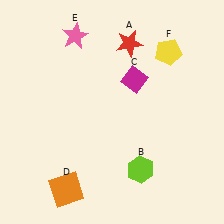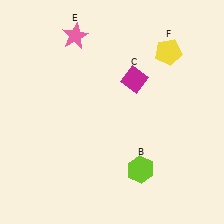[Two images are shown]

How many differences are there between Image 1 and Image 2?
There are 2 differences between the two images.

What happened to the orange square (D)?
The orange square (D) was removed in Image 2. It was in the bottom-left area of Image 1.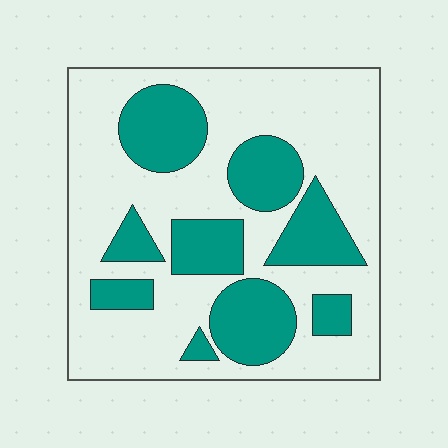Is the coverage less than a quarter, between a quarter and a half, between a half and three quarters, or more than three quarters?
Between a quarter and a half.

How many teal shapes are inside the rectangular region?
9.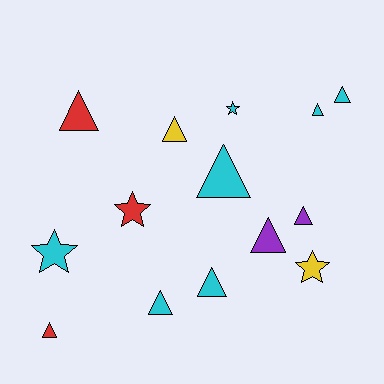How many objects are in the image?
There are 14 objects.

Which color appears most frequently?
Cyan, with 7 objects.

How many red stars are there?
There is 1 red star.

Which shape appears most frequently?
Triangle, with 10 objects.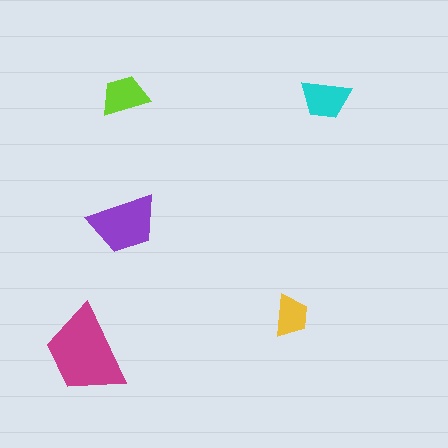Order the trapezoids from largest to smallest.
the magenta one, the purple one, the cyan one, the lime one, the yellow one.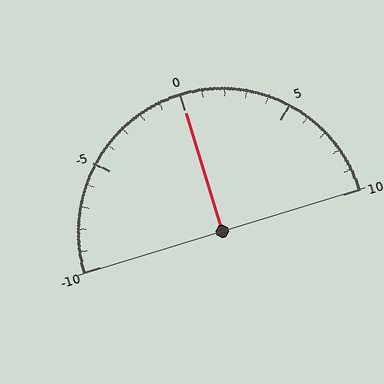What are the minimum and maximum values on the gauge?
The gauge ranges from -10 to 10.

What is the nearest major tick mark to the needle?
The nearest major tick mark is 0.